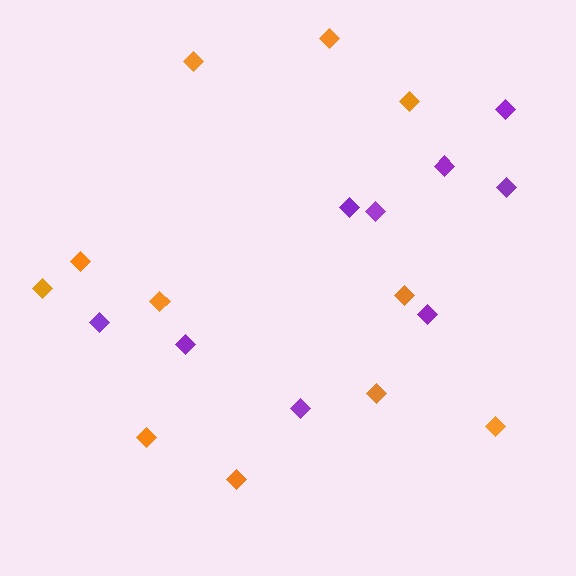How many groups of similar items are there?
There are 2 groups: one group of purple diamonds (9) and one group of orange diamonds (11).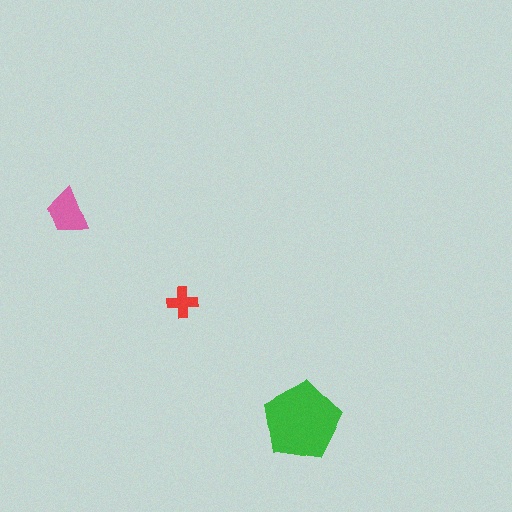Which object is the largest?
The green pentagon.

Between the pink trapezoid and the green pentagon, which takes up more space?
The green pentagon.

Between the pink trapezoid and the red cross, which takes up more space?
The pink trapezoid.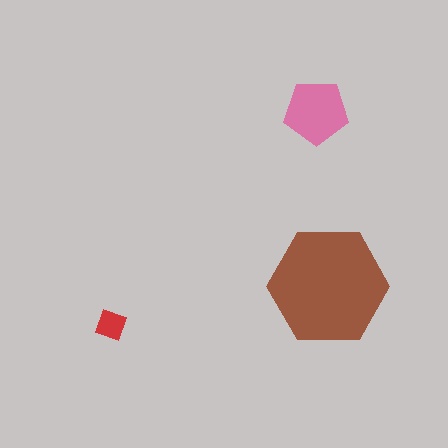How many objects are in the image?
There are 3 objects in the image.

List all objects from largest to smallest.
The brown hexagon, the pink pentagon, the red diamond.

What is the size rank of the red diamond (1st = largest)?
3rd.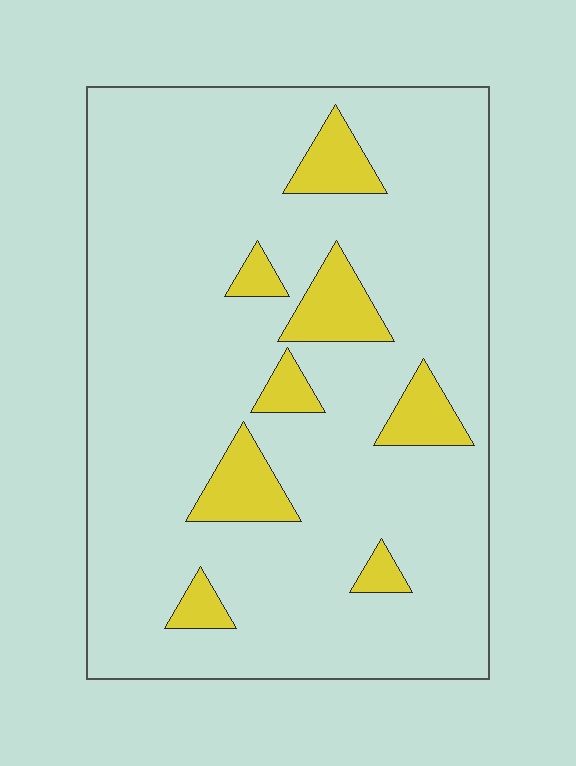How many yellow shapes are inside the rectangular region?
8.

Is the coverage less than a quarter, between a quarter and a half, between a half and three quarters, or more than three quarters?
Less than a quarter.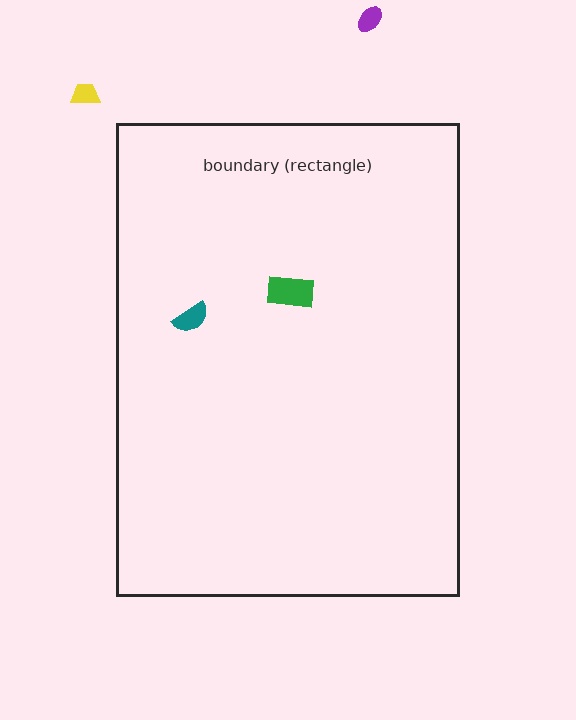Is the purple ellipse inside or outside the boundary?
Outside.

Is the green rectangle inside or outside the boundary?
Inside.